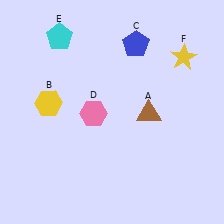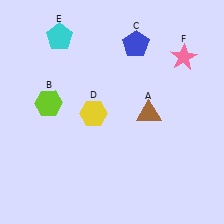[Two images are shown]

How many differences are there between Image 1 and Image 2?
There are 3 differences between the two images.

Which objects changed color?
B changed from yellow to lime. D changed from pink to yellow. F changed from yellow to pink.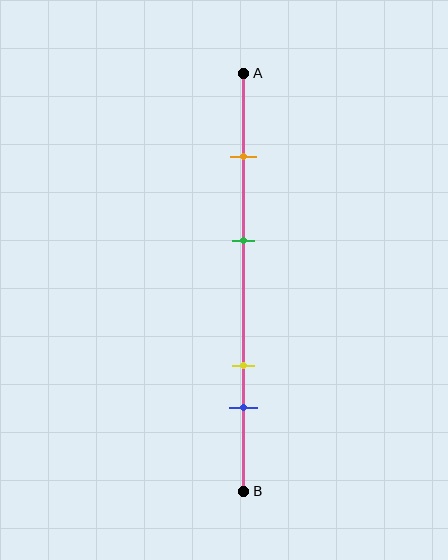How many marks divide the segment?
There are 4 marks dividing the segment.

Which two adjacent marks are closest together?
The yellow and blue marks are the closest adjacent pair.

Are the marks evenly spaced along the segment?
No, the marks are not evenly spaced.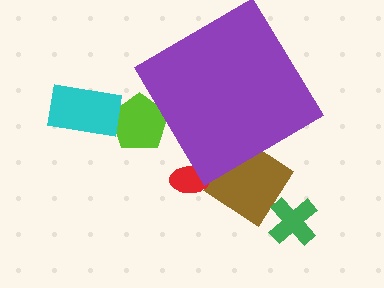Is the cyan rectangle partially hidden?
No, the cyan rectangle is fully visible.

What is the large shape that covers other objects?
A purple diamond.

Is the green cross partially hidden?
No, the green cross is fully visible.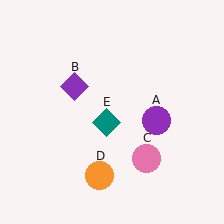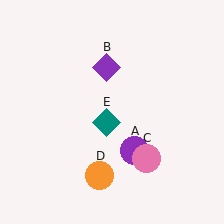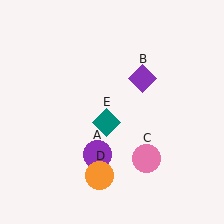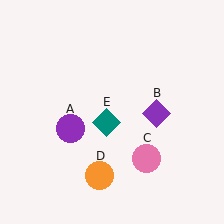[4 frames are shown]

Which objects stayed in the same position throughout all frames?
Pink circle (object C) and orange circle (object D) and teal diamond (object E) remained stationary.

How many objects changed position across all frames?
2 objects changed position: purple circle (object A), purple diamond (object B).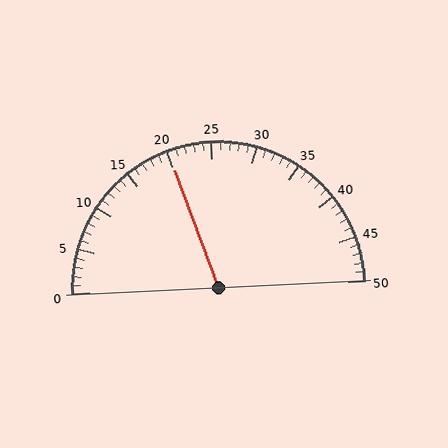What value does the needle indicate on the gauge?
The needle indicates approximately 20.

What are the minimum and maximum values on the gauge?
The gauge ranges from 0 to 50.